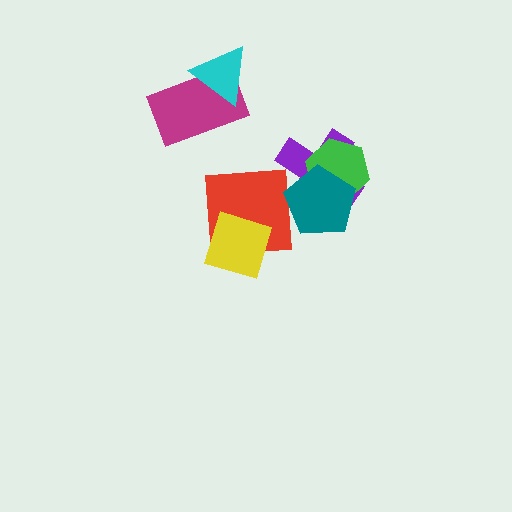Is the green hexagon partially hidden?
Yes, it is partially covered by another shape.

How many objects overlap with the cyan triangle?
1 object overlaps with the cyan triangle.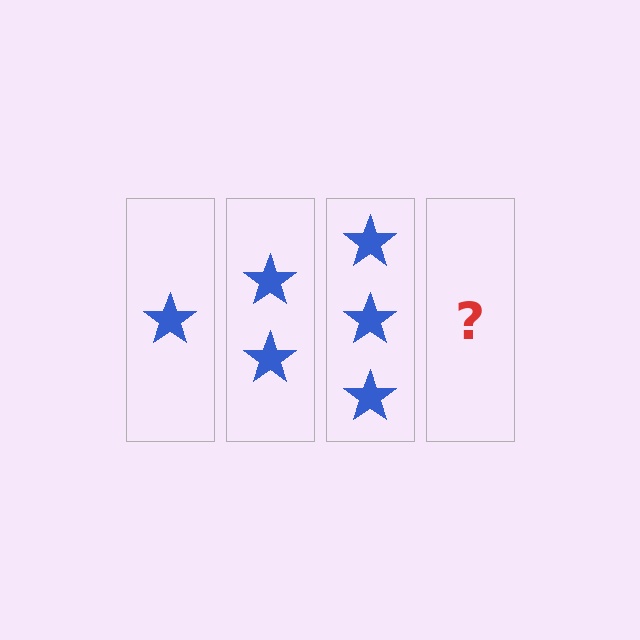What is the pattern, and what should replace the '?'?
The pattern is that each step adds one more star. The '?' should be 4 stars.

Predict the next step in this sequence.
The next step is 4 stars.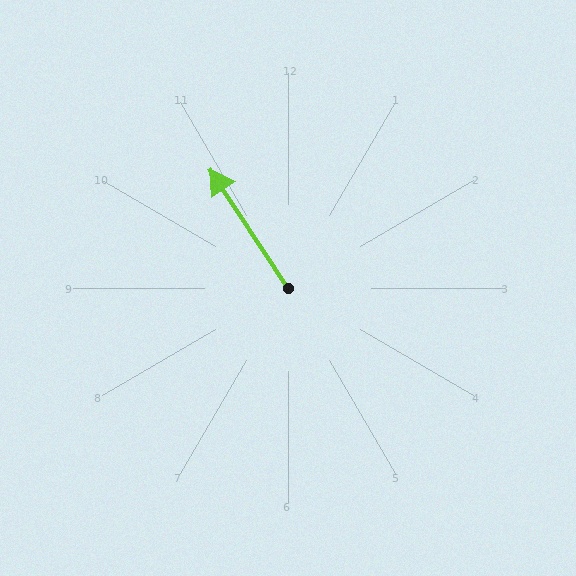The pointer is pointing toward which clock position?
Roughly 11 o'clock.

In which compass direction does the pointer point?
Northwest.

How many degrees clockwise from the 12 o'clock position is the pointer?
Approximately 327 degrees.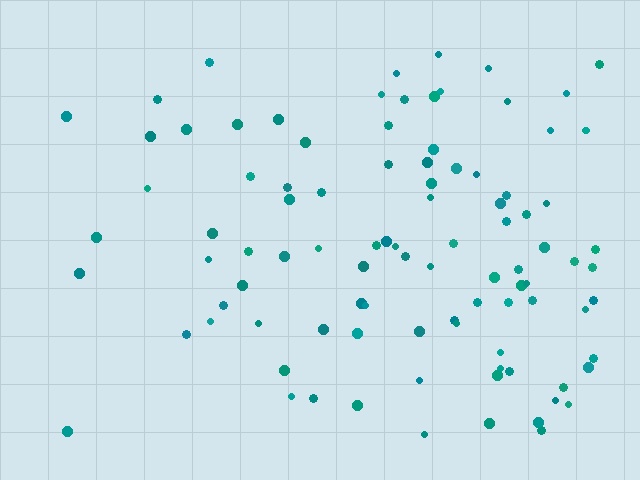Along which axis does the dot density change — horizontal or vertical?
Horizontal.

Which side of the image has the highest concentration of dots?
The right.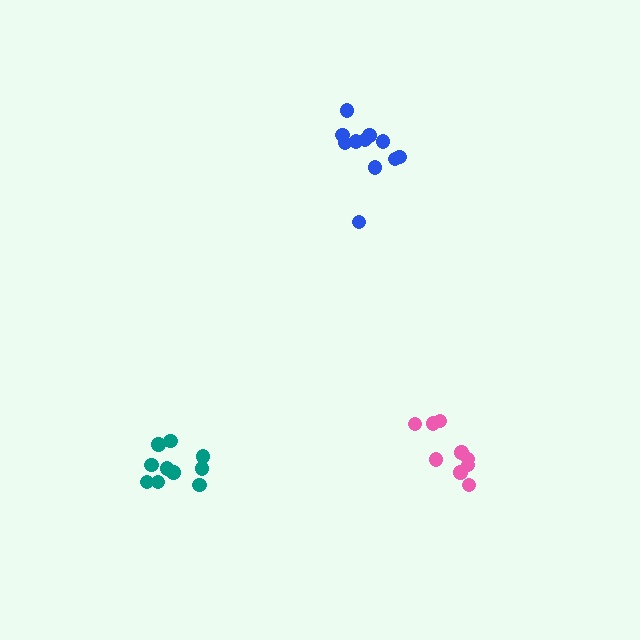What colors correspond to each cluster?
The clusters are colored: teal, blue, pink.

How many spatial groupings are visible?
There are 3 spatial groupings.